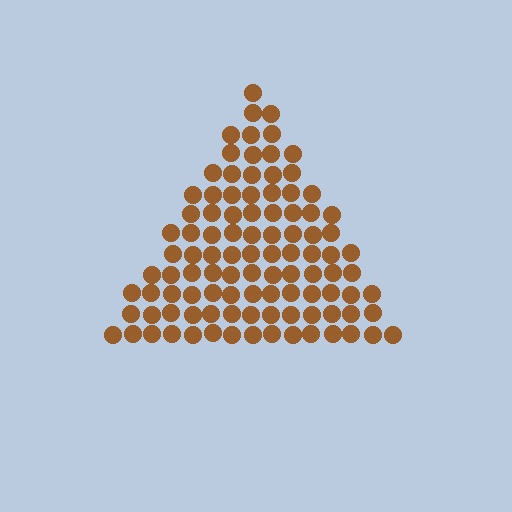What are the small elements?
The small elements are circles.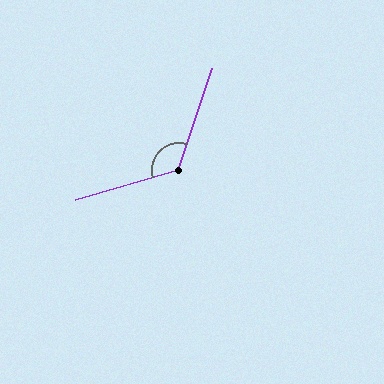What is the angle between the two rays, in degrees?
Approximately 124 degrees.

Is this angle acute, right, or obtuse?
It is obtuse.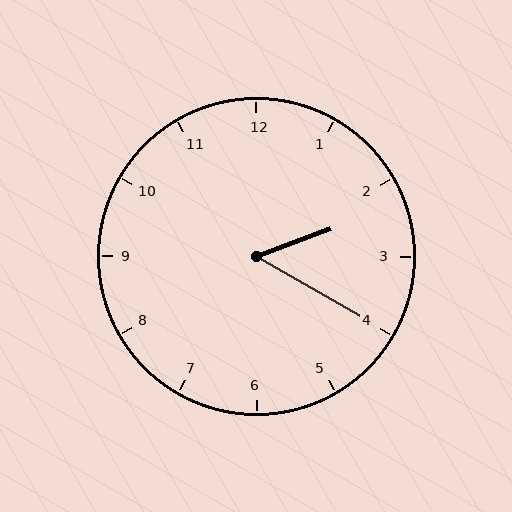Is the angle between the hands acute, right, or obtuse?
It is acute.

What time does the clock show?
2:20.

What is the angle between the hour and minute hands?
Approximately 50 degrees.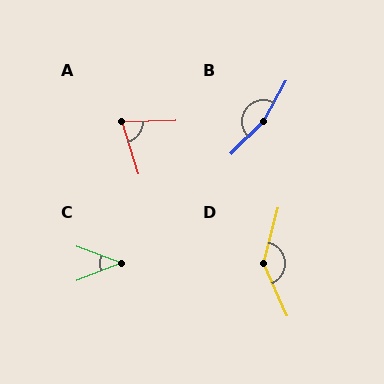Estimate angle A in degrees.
Approximately 74 degrees.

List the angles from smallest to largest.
C (42°), A (74°), D (141°), B (163°).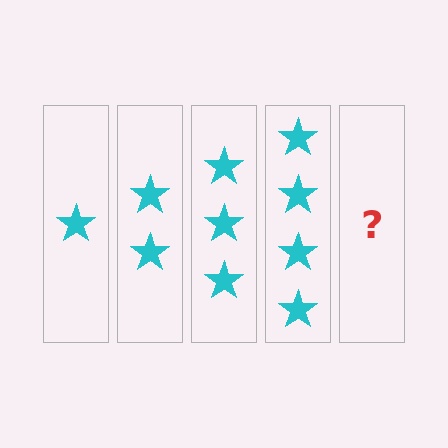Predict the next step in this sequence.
The next step is 5 stars.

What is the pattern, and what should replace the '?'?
The pattern is that each step adds one more star. The '?' should be 5 stars.